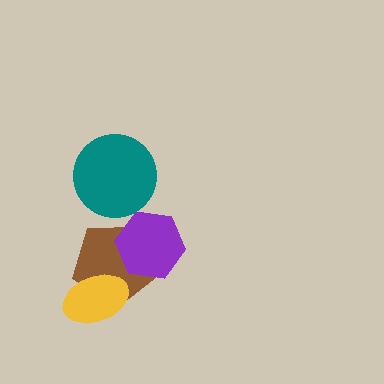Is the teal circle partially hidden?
No, no other shape covers it.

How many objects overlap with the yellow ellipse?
1 object overlaps with the yellow ellipse.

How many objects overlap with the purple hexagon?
1 object overlaps with the purple hexagon.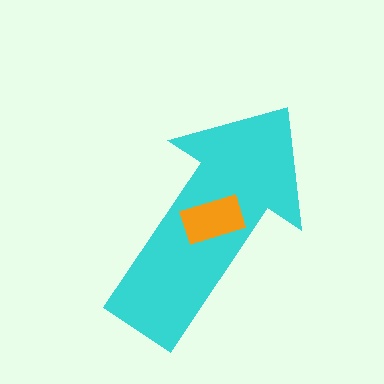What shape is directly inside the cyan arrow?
The orange rectangle.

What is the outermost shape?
The cyan arrow.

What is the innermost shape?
The orange rectangle.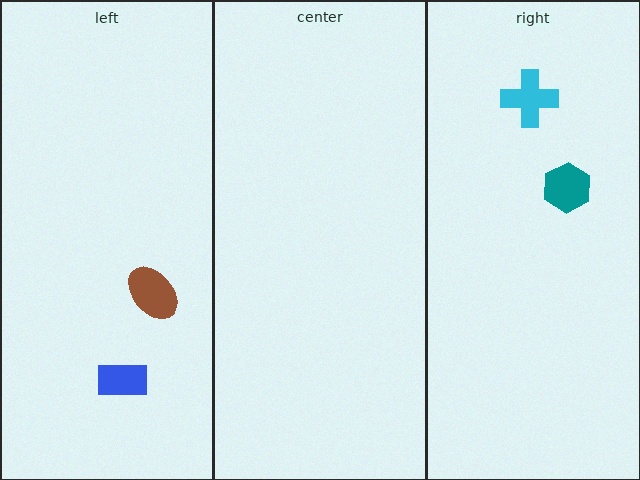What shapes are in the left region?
The blue rectangle, the brown ellipse.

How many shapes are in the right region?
2.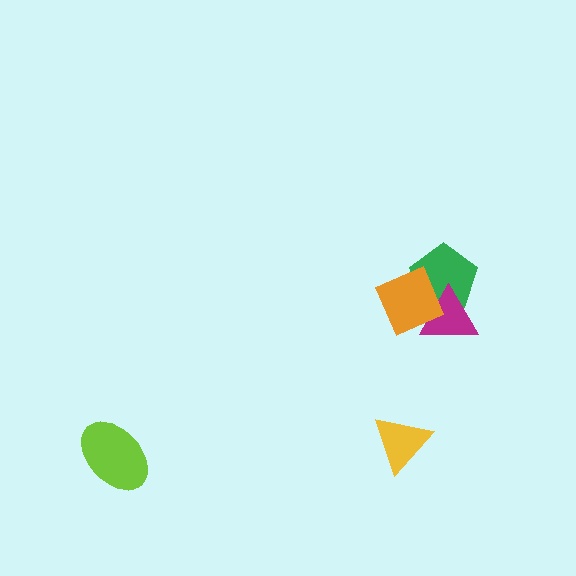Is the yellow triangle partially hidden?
No, no other shape covers it.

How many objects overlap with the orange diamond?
2 objects overlap with the orange diamond.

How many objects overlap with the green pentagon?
2 objects overlap with the green pentagon.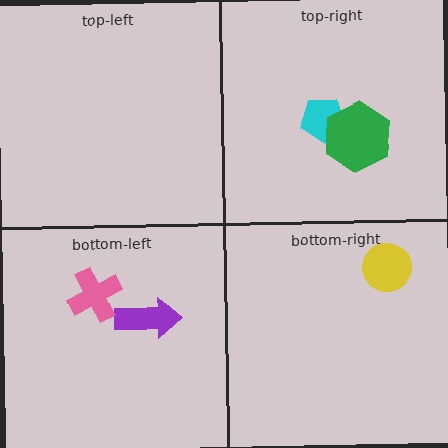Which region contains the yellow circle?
The bottom-right region.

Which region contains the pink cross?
The bottom-left region.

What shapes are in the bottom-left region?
The purple arrow, the pink cross.